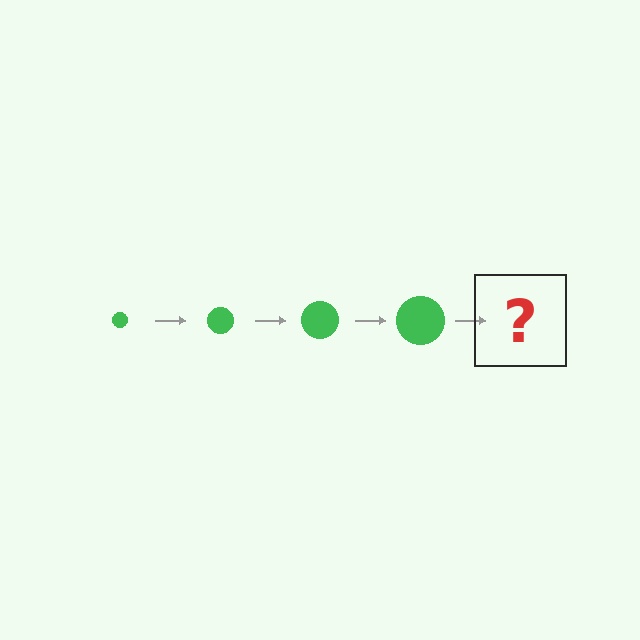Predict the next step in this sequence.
The next step is a green circle, larger than the previous one.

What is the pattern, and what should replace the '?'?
The pattern is that the circle gets progressively larger each step. The '?' should be a green circle, larger than the previous one.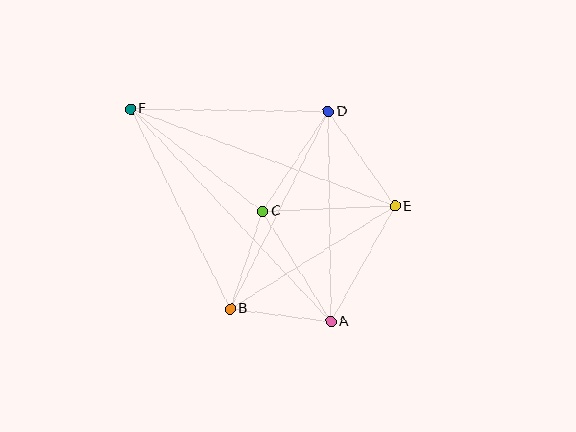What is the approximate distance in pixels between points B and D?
The distance between B and D is approximately 221 pixels.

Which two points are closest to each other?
Points A and B are closest to each other.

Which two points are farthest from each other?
Points A and F are farthest from each other.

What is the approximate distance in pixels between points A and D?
The distance between A and D is approximately 210 pixels.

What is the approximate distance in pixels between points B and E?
The distance between B and E is approximately 194 pixels.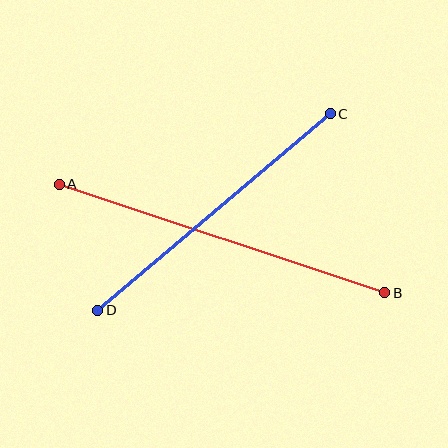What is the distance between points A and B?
The distance is approximately 343 pixels.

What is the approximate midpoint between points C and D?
The midpoint is at approximately (214, 212) pixels.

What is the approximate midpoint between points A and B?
The midpoint is at approximately (222, 238) pixels.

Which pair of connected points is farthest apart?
Points A and B are farthest apart.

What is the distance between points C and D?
The distance is approximately 305 pixels.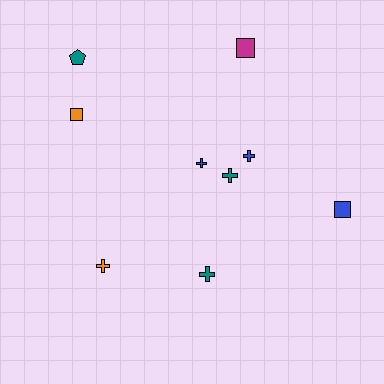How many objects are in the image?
There are 9 objects.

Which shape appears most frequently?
Cross, with 5 objects.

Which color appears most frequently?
Blue, with 3 objects.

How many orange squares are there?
There is 1 orange square.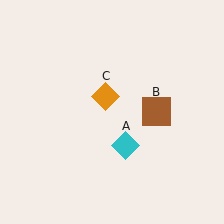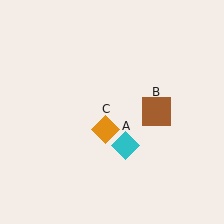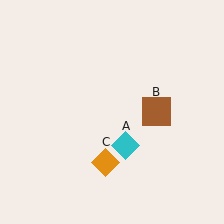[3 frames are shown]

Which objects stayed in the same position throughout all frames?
Cyan diamond (object A) and brown square (object B) remained stationary.